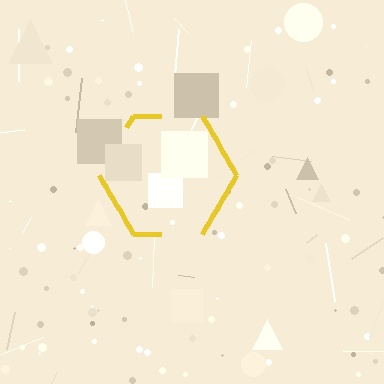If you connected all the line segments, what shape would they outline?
They would outline a hexagon.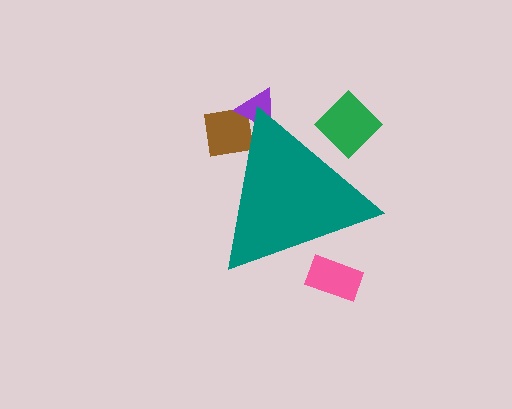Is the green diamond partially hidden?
Yes, the green diamond is partially hidden behind the teal triangle.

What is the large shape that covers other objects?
A teal triangle.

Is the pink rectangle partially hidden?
Yes, the pink rectangle is partially hidden behind the teal triangle.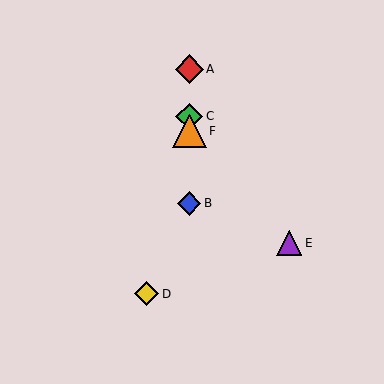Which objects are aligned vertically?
Objects A, B, C, F are aligned vertically.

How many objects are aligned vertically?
4 objects (A, B, C, F) are aligned vertically.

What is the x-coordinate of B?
Object B is at x≈189.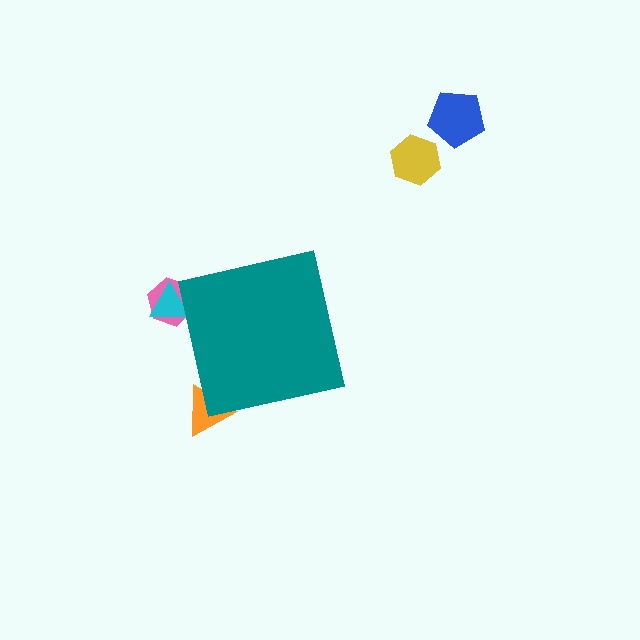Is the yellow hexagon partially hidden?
No, the yellow hexagon is fully visible.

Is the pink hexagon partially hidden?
Yes, the pink hexagon is partially hidden behind the teal square.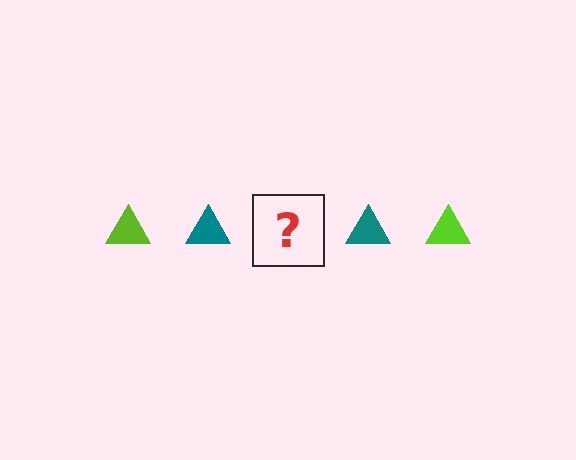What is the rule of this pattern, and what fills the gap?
The rule is that the pattern cycles through lime, teal triangles. The gap should be filled with a lime triangle.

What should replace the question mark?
The question mark should be replaced with a lime triangle.